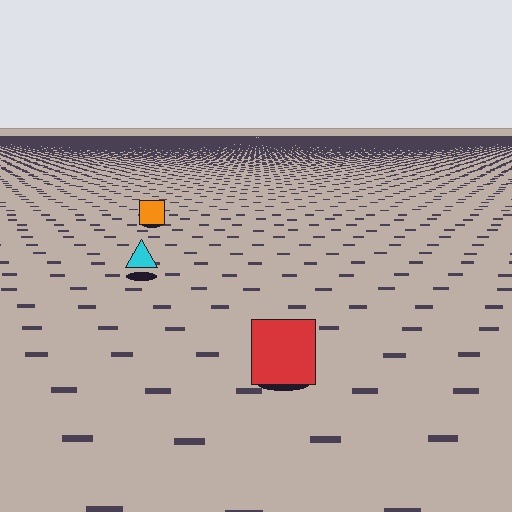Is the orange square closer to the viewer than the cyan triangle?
No. The cyan triangle is closer — you can tell from the texture gradient: the ground texture is coarser near it.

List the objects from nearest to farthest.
From nearest to farthest: the red square, the cyan triangle, the orange square.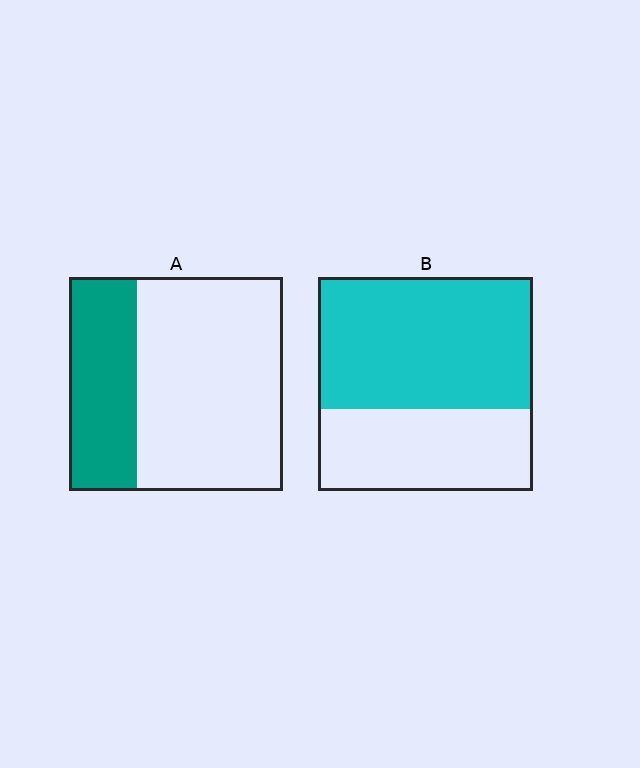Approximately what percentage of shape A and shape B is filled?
A is approximately 30% and B is approximately 60%.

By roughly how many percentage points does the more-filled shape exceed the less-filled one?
By roughly 30 percentage points (B over A).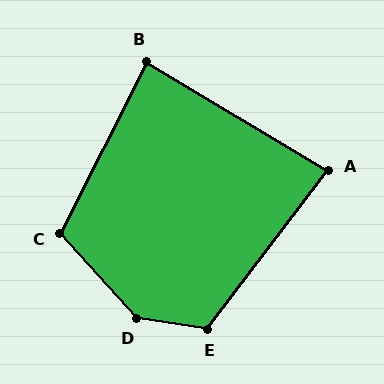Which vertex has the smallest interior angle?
A, at approximately 84 degrees.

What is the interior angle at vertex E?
Approximately 119 degrees (obtuse).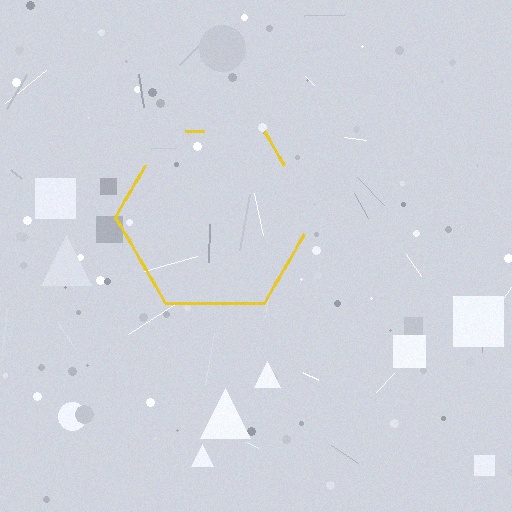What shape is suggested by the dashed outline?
The dashed outline suggests a hexagon.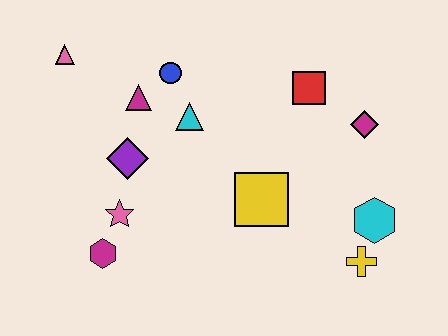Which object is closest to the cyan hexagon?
The yellow cross is closest to the cyan hexagon.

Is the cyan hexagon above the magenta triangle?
No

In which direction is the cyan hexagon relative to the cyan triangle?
The cyan hexagon is to the right of the cyan triangle.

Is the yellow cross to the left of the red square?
No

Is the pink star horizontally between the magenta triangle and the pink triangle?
Yes